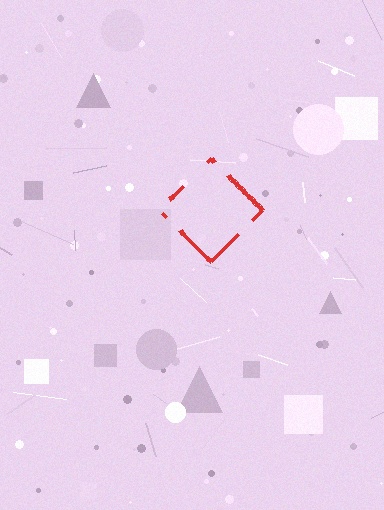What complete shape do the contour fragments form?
The contour fragments form a diamond.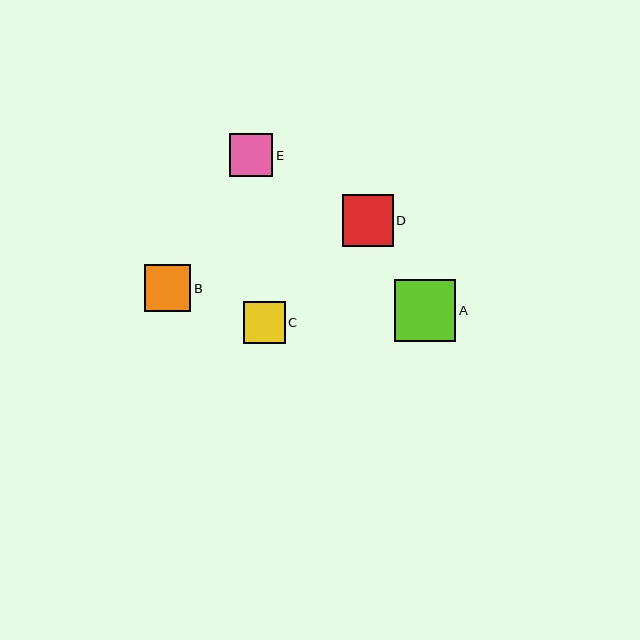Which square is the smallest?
Square C is the smallest with a size of approximately 42 pixels.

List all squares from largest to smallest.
From largest to smallest: A, D, B, E, C.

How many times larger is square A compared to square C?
Square A is approximately 1.4 times the size of square C.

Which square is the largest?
Square A is the largest with a size of approximately 61 pixels.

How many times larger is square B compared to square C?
Square B is approximately 1.1 times the size of square C.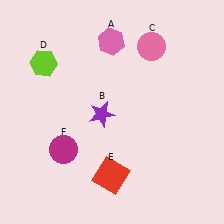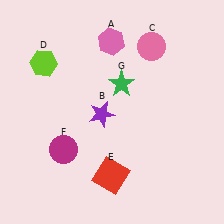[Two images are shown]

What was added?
A green star (G) was added in Image 2.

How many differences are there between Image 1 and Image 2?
There is 1 difference between the two images.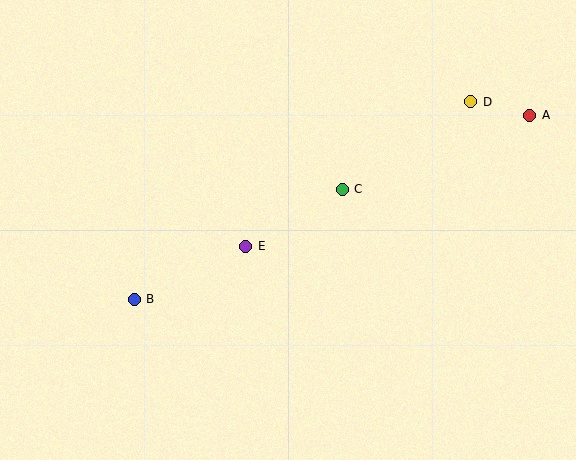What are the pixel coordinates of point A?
Point A is at (530, 115).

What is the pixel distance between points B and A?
The distance between B and A is 436 pixels.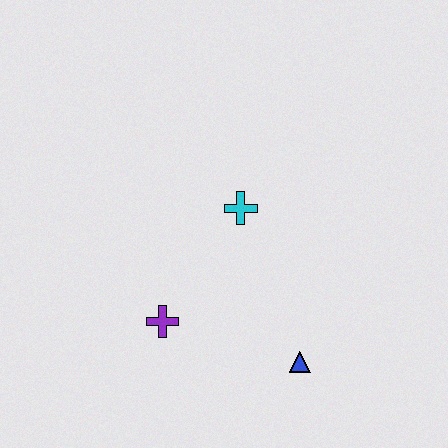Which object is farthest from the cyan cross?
The blue triangle is farthest from the cyan cross.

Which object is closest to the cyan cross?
The purple cross is closest to the cyan cross.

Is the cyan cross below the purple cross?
No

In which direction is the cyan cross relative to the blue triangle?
The cyan cross is above the blue triangle.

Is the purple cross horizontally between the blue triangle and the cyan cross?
No